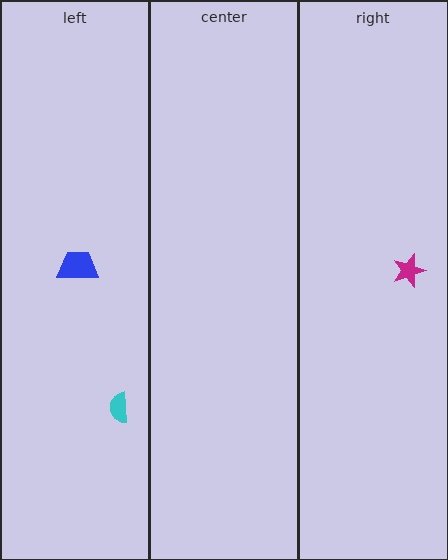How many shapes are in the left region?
2.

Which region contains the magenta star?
The right region.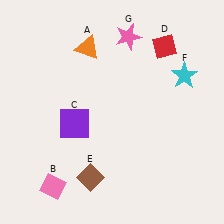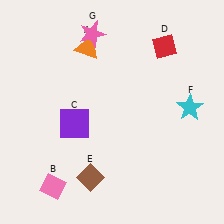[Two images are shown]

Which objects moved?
The objects that moved are: the cyan star (F), the pink star (G).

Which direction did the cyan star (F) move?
The cyan star (F) moved down.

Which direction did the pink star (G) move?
The pink star (G) moved left.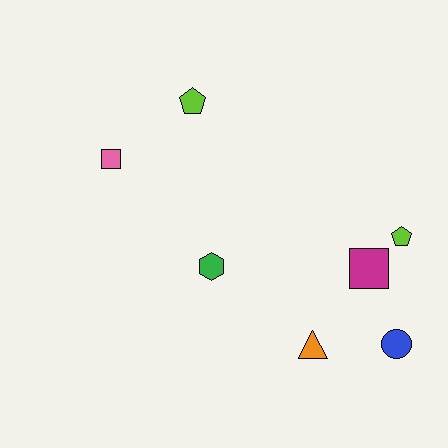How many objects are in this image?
There are 7 objects.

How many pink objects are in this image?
There is 1 pink object.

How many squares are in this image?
There are 2 squares.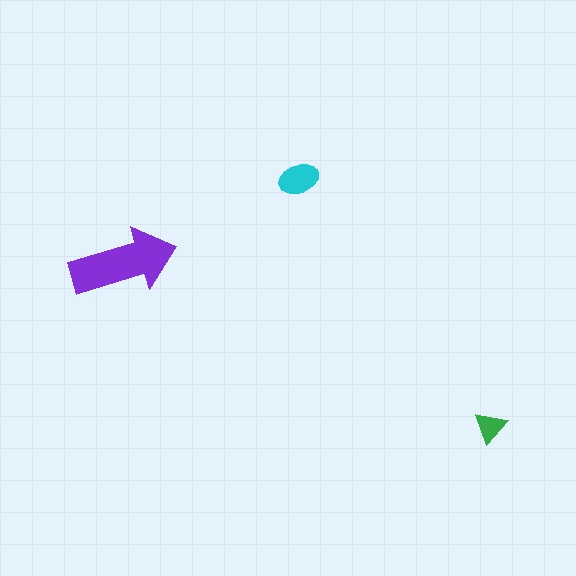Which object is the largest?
The purple arrow.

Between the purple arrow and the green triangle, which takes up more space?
The purple arrow.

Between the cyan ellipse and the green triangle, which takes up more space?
The cyan ellipse.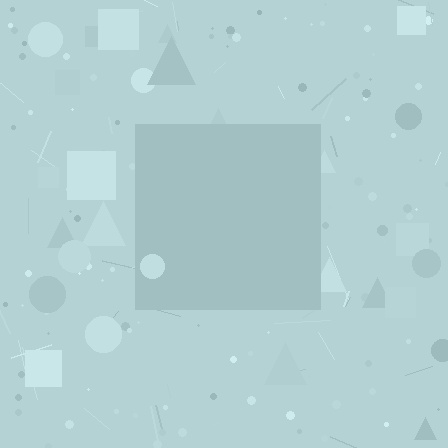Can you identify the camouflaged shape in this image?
The camouflaged shape is a square.